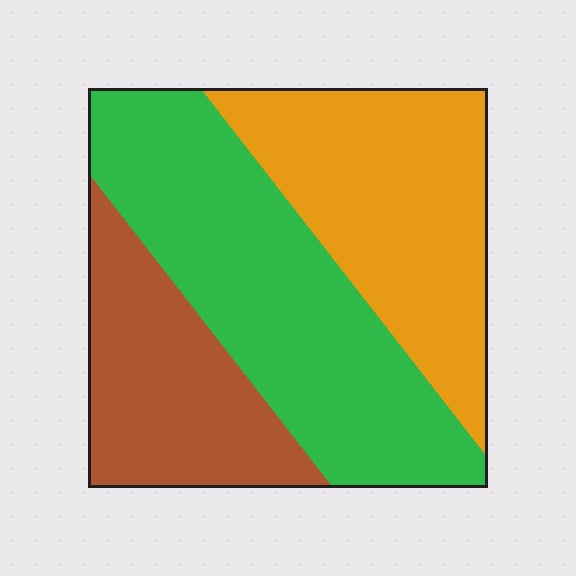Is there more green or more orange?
Green.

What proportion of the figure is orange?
Orange covers around 35% of the figure.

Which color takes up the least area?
Brown, at roughly 25%.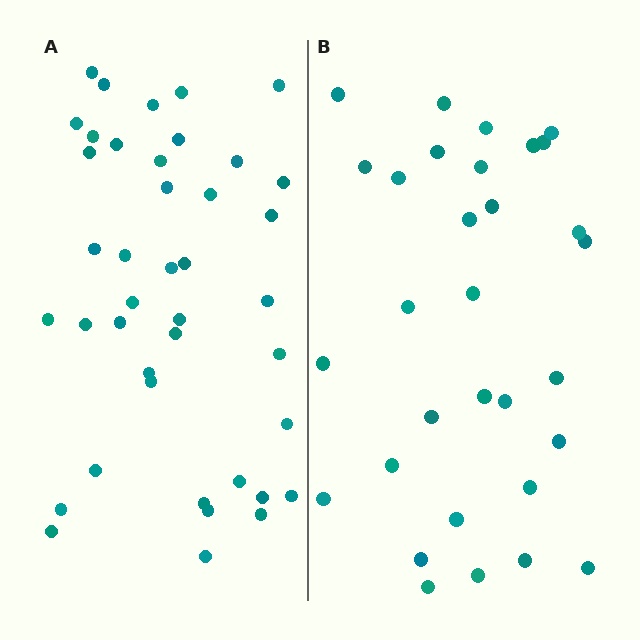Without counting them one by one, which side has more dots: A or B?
Region A (the left region) has more dots.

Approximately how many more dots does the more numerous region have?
Region A has roughly 10 or so more dots than region B.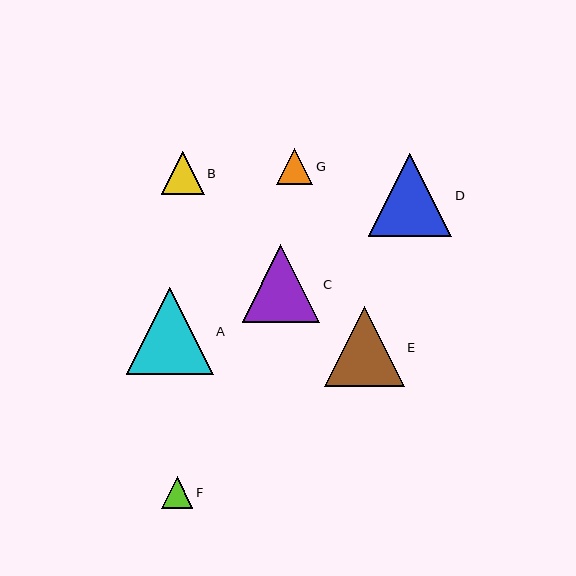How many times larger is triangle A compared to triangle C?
Triangle A is approximately 1.1 times the size of triangle C.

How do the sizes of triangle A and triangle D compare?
Triangle A and triangle D are approximately the same size.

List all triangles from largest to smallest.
From largest to smallest: A, D, E, C, B, G, F.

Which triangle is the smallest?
Triangle F is the smallest with a size of approximately 31 pixels.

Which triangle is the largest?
Triangle A is the largest with a size of approximately 87 pixels.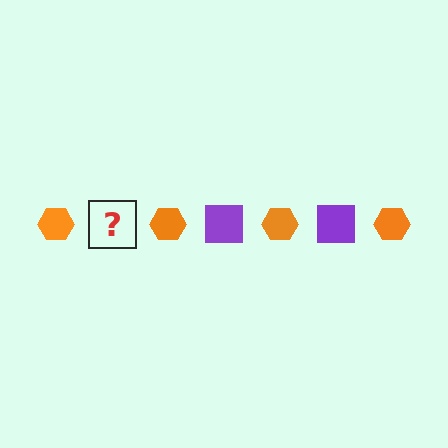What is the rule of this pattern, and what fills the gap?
The rule is that the pattern alternates between orange hexagon and purple square. The gap should be filled with a purple square.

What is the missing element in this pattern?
The missing element is a purple square.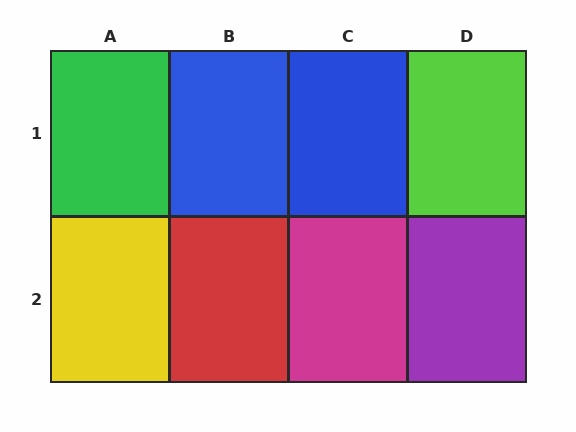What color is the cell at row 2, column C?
Magenta.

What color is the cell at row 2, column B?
Red.